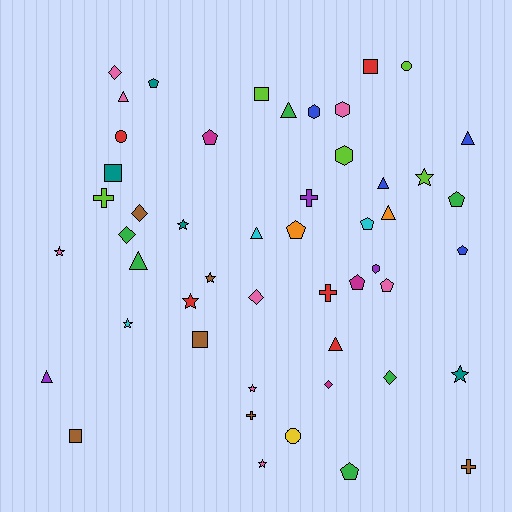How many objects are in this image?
There are 50 objects.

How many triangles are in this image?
There are 9 triangles.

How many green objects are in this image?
There are 6 green objects.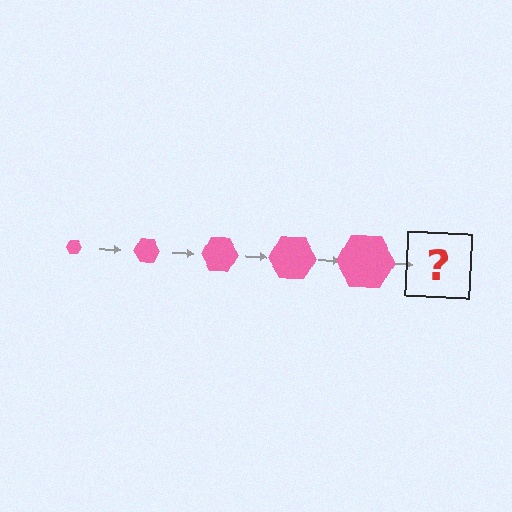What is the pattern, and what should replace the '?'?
The pattern is that the hexagon gets progressively larger each step. The '?' should be a pink hexagon, larger than the previous one.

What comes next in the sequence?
The next element should be a pink hexagon, larger than the previous one.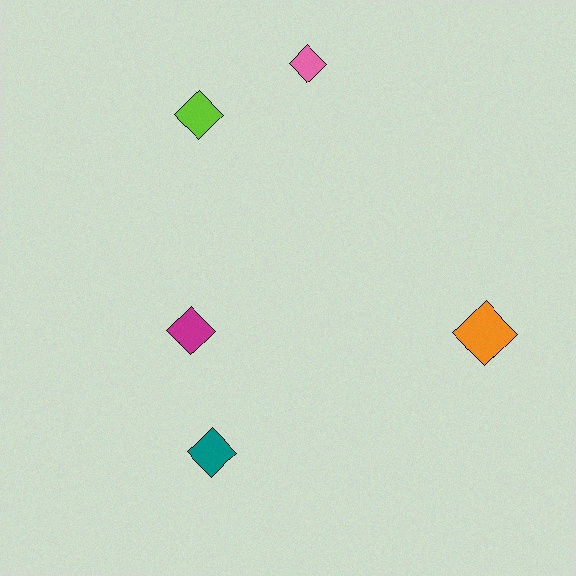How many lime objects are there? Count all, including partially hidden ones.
There is 1 lime object.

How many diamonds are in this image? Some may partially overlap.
There are 5 diamonds.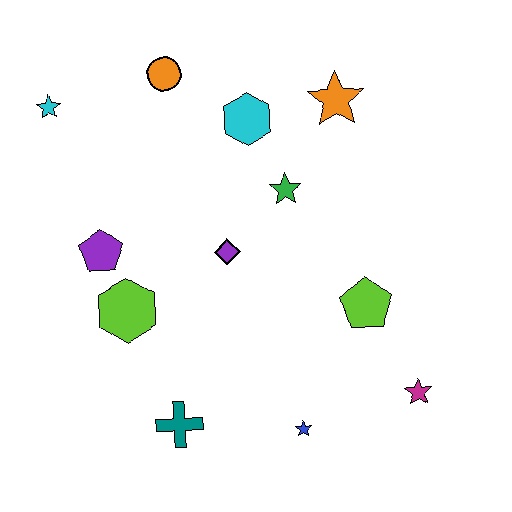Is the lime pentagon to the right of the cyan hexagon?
Yes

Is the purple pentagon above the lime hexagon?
Yes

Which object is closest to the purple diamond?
The green star is closest to the purple diamond.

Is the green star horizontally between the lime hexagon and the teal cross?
No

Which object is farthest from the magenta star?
The cyan star is farthest from the magenta star.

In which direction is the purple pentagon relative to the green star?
The purple pentagon is to the left of the green star.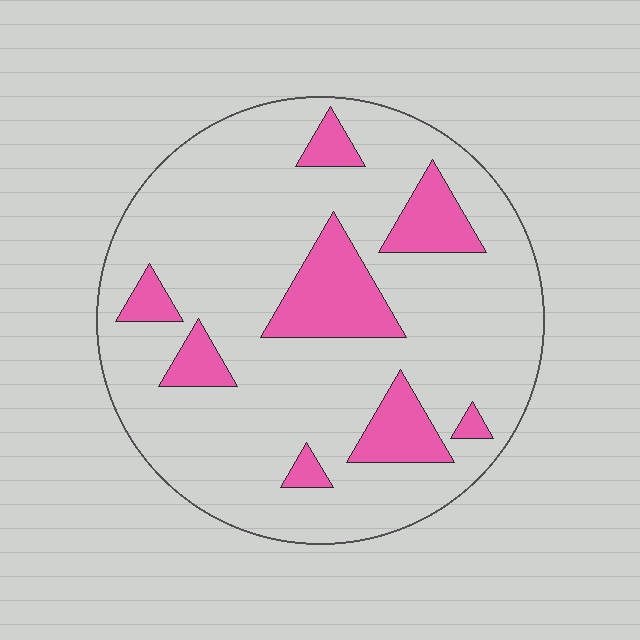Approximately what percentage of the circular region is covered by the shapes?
Approximately 20%.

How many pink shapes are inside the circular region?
8.